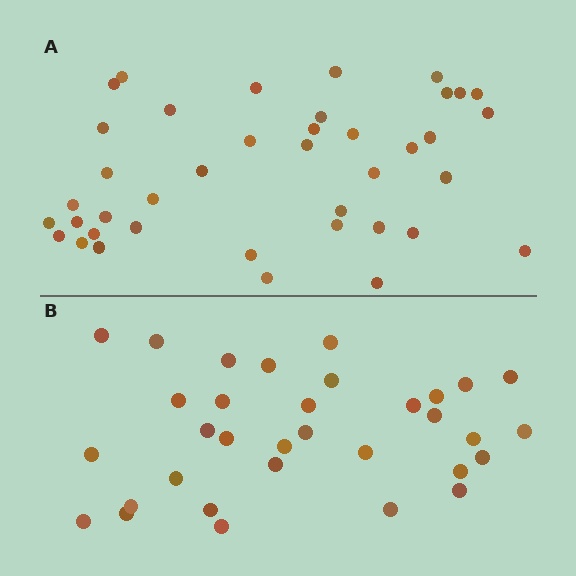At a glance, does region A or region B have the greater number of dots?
Region A (the top region) has more dots.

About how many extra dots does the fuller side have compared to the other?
Region A has roughly 8 or so more dots than region B.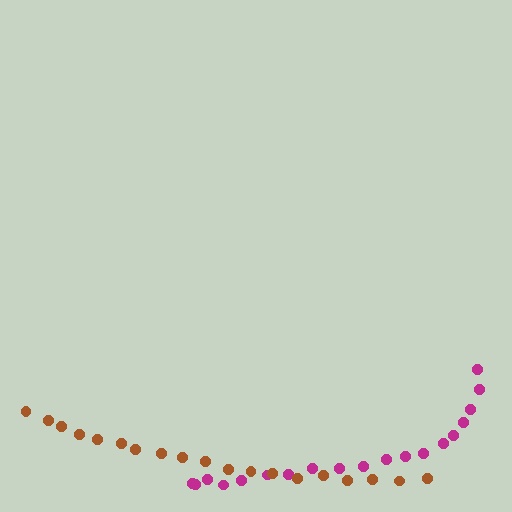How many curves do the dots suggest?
There are 2 distinct paths.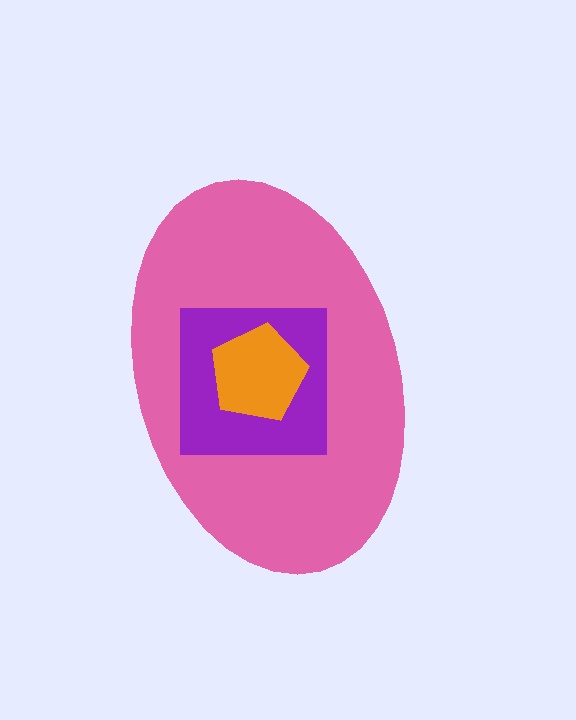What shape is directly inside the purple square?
The orange pentagon.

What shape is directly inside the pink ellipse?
The purple square.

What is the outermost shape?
The pink ellipse.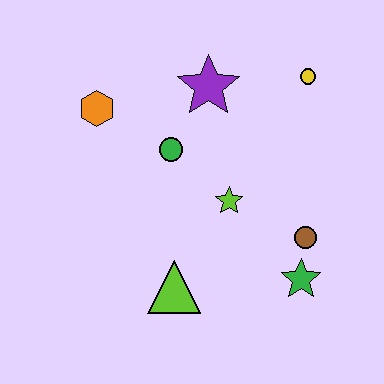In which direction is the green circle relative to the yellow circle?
The green circle is to the left of the yellow circle.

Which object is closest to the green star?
The brown circle is closest to the green star.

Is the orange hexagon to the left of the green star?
Yes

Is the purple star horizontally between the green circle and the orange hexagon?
No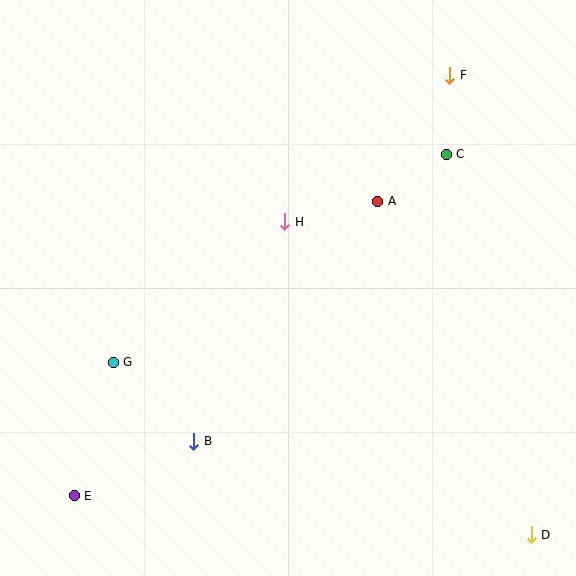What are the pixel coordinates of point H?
Point H is at (285, 222).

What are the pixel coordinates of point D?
Point D is at (531, 535).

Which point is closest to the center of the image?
Point H at (285, 222) is closest to the center.